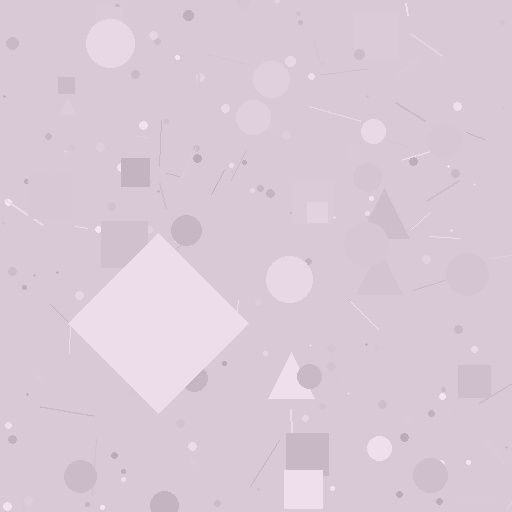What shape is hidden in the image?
A diamond is hidden in the image.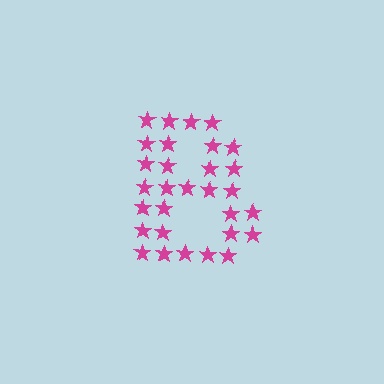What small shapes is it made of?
It is made of small stars.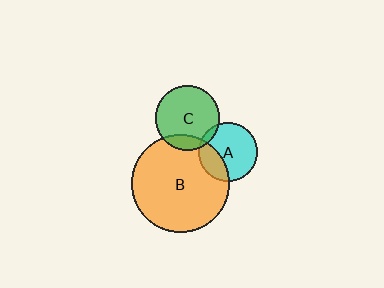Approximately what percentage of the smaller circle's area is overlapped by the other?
Approximately 15%.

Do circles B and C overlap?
Yes.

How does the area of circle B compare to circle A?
Approximately 2.7 times.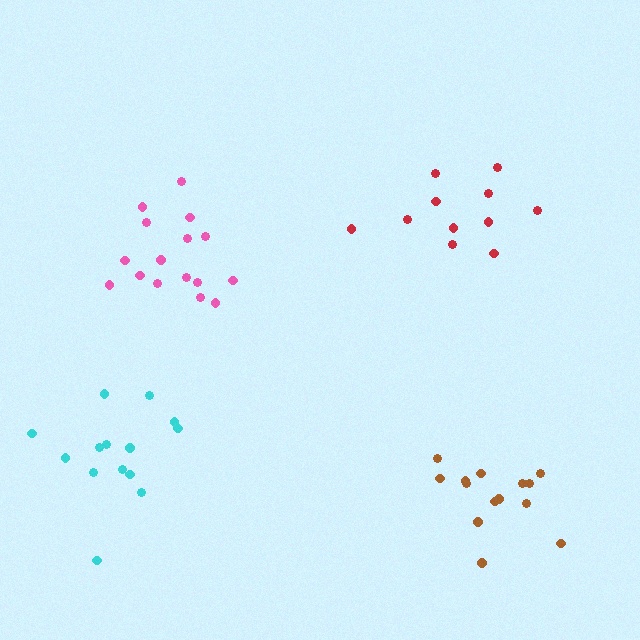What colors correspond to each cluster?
The clusters are colored: pink, cyan, red, brown.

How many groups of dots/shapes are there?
There are 4 groups.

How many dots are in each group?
Group 1: 16 dots, Group 2: 14 dots, Group 3: 11 dots, Group 4: 14 dots (55 total).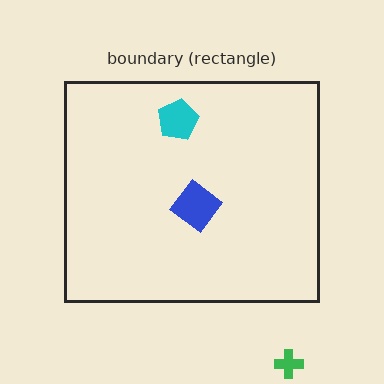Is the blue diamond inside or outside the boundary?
Inside.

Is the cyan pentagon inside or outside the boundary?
Inside.